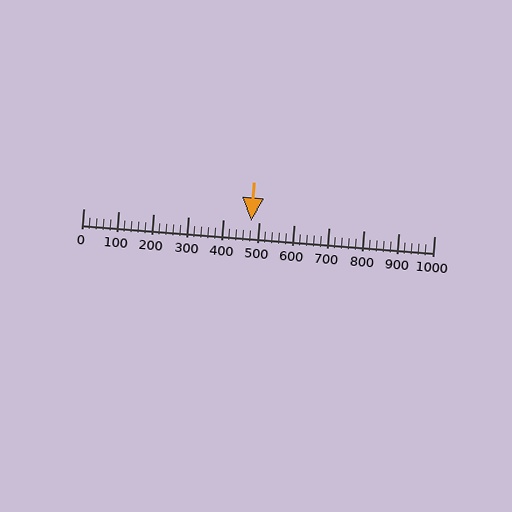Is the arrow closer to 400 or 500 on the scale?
The arrow is closer to 500.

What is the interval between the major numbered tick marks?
The major tick marks are spaced 100 units apart.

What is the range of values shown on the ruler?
The ruler shows values from 0 to 1000.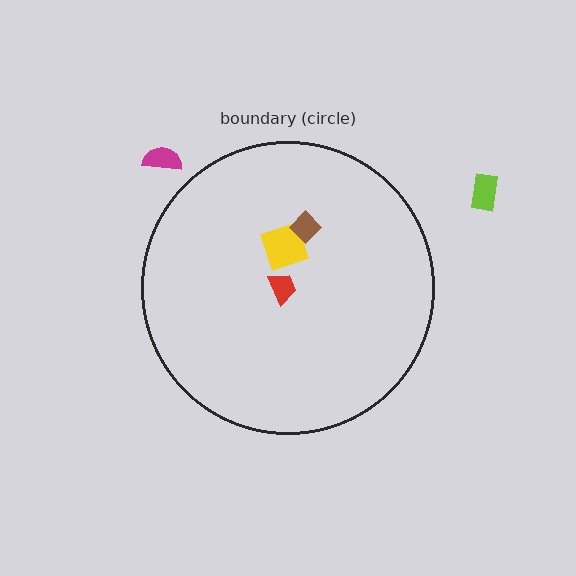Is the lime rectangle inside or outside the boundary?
Outside.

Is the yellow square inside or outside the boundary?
Inside.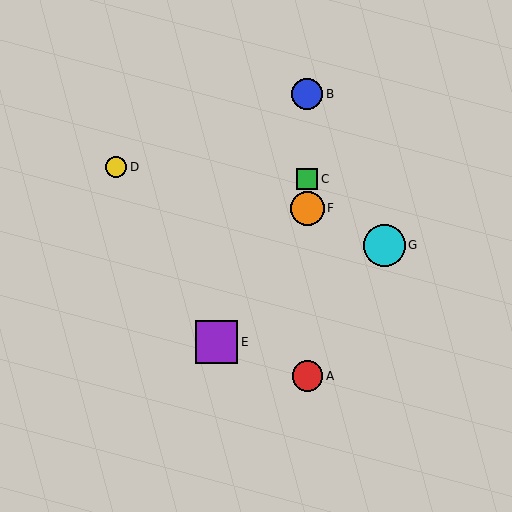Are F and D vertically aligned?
No, F is at x≈307 and D is at x≈116.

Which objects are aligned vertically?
Objects A, B, C, F are aligned vertically.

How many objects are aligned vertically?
4 objects (A, B, C, F) are aligned vertically.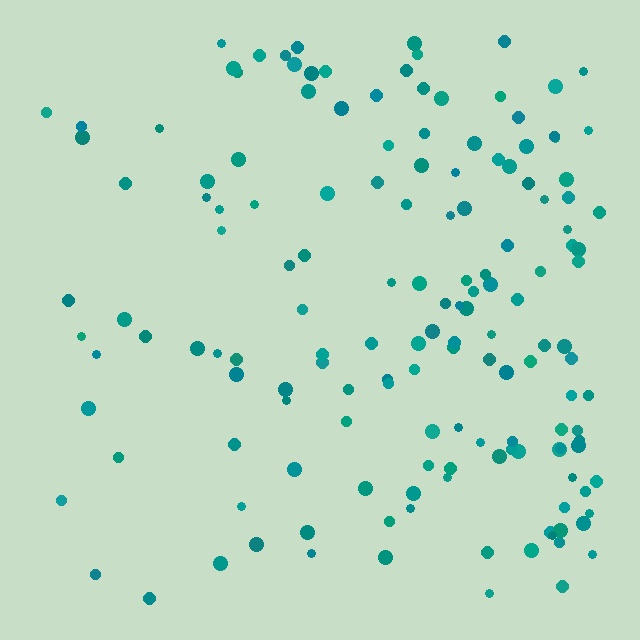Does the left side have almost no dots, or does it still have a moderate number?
Still a moderate number, just noticeably fewer than the right.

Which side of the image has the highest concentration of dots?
The right.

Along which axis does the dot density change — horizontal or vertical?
Horizontal.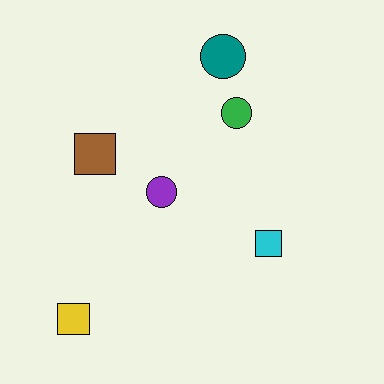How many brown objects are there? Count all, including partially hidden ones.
There is 1 brown object.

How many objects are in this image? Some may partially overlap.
There are 6 objects.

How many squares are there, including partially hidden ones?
There are 3 squares.